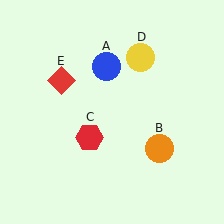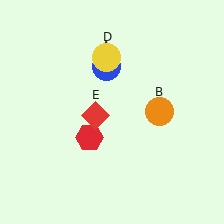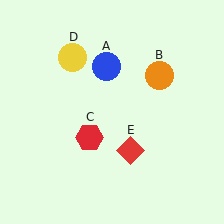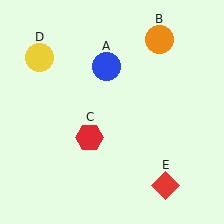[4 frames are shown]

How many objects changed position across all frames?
3 objects changed position: orange circle (object B), yellow circle (object D), red diamond (object E).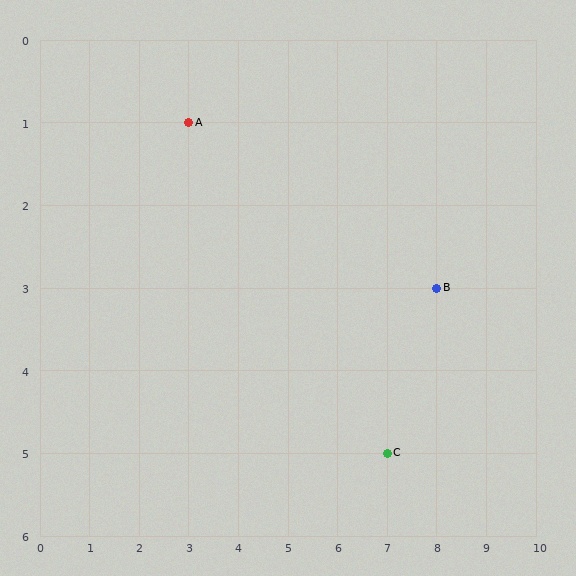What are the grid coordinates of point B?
Point B is at grid coordinates (8, 3).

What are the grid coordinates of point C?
Point C is at grid coordinates (7, 5).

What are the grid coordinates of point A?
Point A is at grid coordinates (3, 1).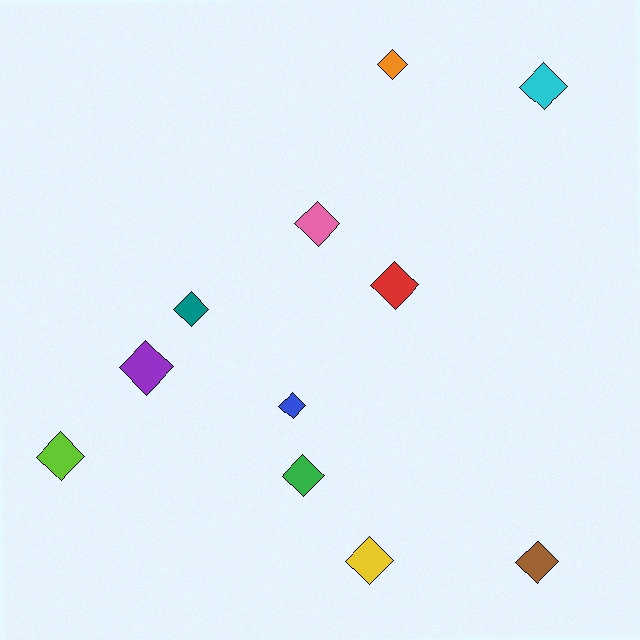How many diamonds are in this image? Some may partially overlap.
There are 11 diamonds.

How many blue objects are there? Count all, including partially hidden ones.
There is 1 blue object.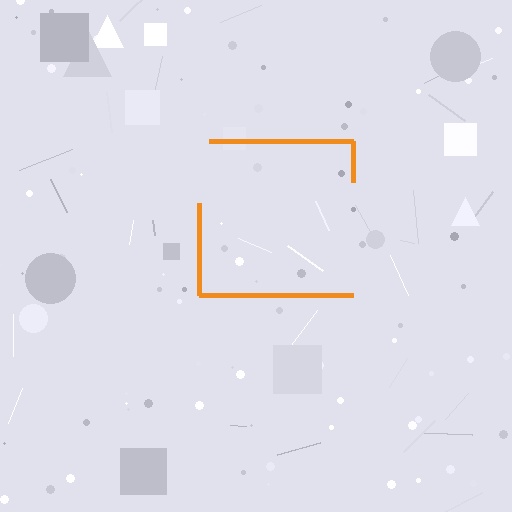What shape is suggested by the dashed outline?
The dashed outline suggests a square.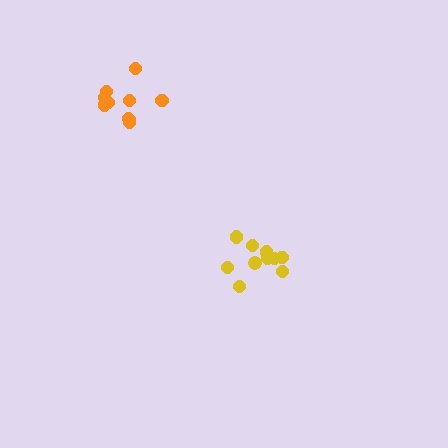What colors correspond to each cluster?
The clusters are colored: yellow, orange.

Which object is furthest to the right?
The yellow cluster is rightmost.